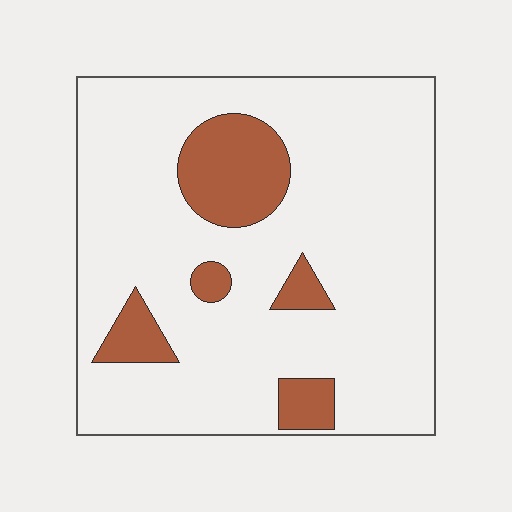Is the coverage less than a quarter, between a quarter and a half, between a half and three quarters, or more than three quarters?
Less than a quarter.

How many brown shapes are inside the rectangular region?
5.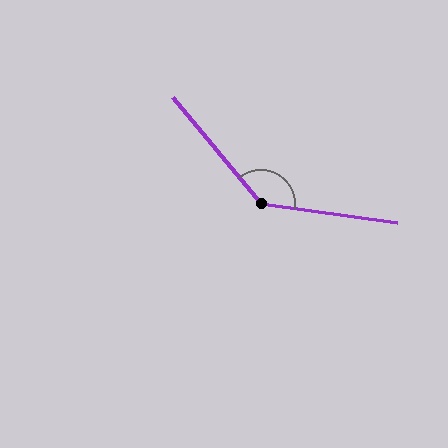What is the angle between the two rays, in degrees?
Approximately 138 degrees.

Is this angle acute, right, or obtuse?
It is obtuse.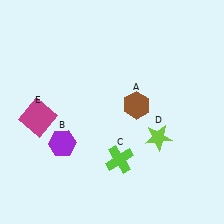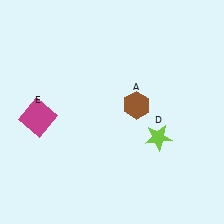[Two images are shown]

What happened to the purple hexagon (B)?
The purple hexagon (B) was removed in Image 2. It was in the bottom-left area of Image 1.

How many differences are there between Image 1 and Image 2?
There are 2 differences between the two images.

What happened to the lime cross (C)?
The lime cross (C) was removed in Image 2. It was in the bottom-right area of Image 1.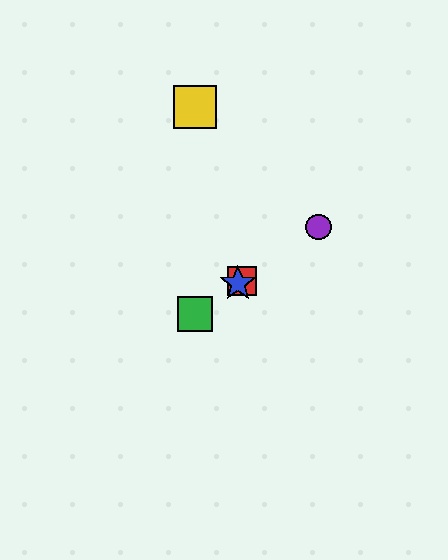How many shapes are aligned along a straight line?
4 shapes (the red square, the blue star, the green square, the purple circle) are aligned along a straight line.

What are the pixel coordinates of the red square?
The red square is at (242, 281).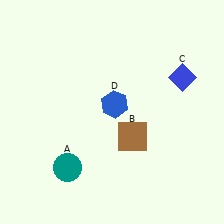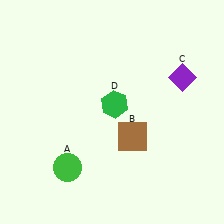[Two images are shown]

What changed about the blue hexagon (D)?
In Image 1, D is blue. In Image 2, it changed to green.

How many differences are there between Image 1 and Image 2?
There are 3 differences between the two images.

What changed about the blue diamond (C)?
In Image 1, C is blue. In Image 2, it changed to purple.